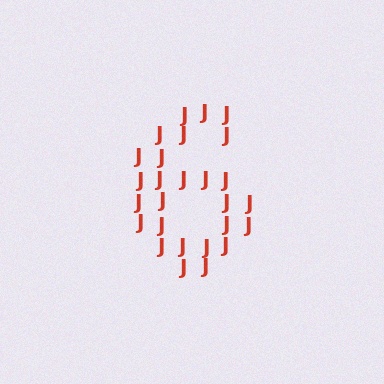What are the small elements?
The small elements are letter J's.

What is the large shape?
The large shape is the digit 6.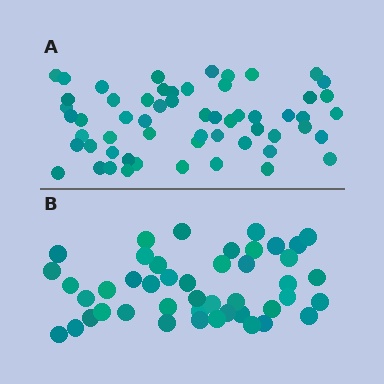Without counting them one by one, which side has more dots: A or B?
Region A (the top region) has more dots.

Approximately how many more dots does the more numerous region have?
Region A has approximately 15 more dots than region B.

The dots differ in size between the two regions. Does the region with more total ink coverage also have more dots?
No. Region B has more total ink coverage because its dots are larger, but region A actually contains more individual dots. Total area can be misleading — the number of items is what matters here.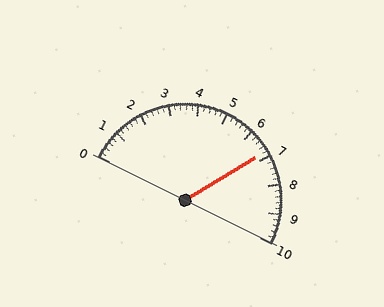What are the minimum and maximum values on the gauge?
The gauge ranges from 0 to 10.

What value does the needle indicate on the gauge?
The needle indicates approximately 6.8.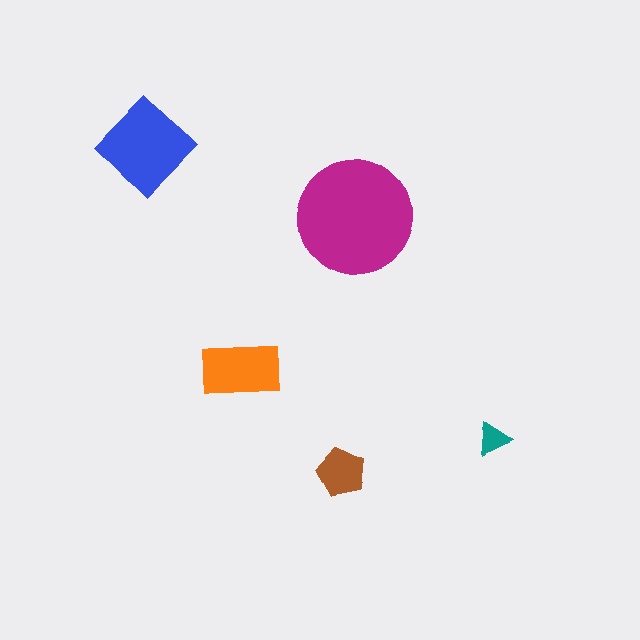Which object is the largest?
The magenta circle.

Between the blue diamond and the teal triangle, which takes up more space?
The blue diamond.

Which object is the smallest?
The teal triangle.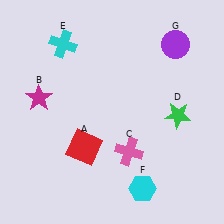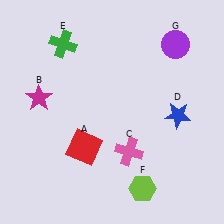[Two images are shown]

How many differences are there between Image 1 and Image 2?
There are 3 differences between the two images.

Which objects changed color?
D changed from green to blue. E changed from cyan to green. F changed from cyan to lime.